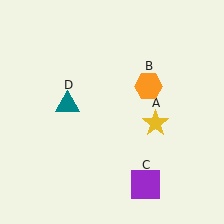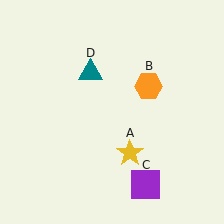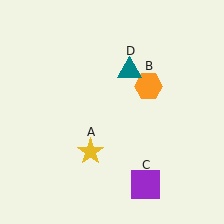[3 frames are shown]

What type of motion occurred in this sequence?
The yellow star (object A), teal triangle (object D) rotated clockwise around the center of the scene.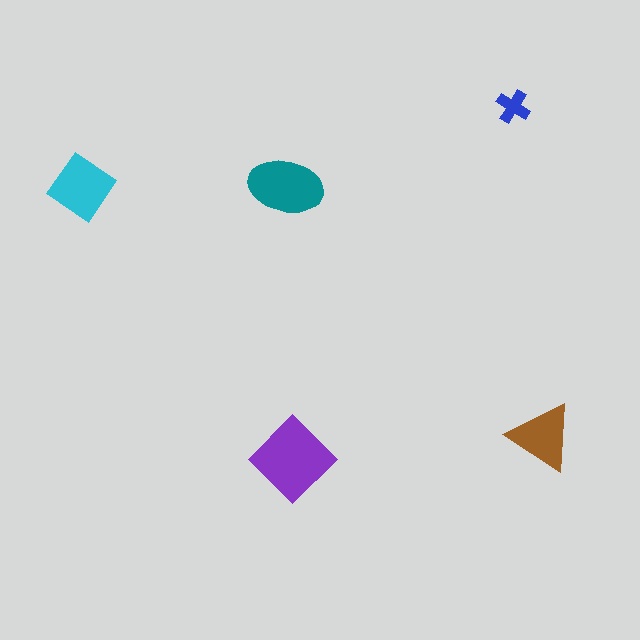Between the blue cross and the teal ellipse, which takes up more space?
The teal ellipse.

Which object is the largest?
The purple diamond.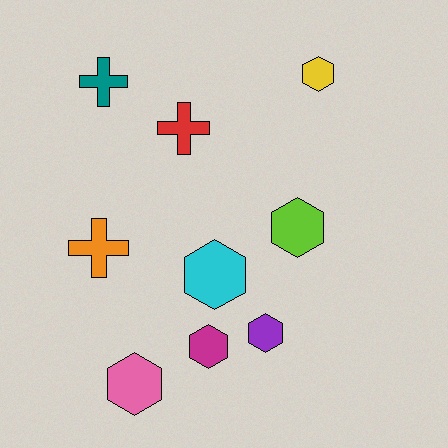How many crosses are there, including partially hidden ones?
There are 3 crosses.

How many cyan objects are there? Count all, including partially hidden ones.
There is 1 cyan object.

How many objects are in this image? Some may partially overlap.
There are 9 objects.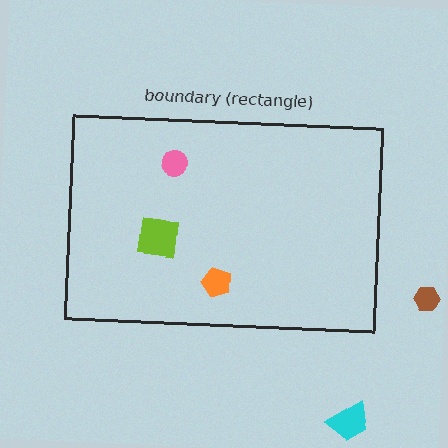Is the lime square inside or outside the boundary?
Inside.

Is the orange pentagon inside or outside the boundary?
Inside.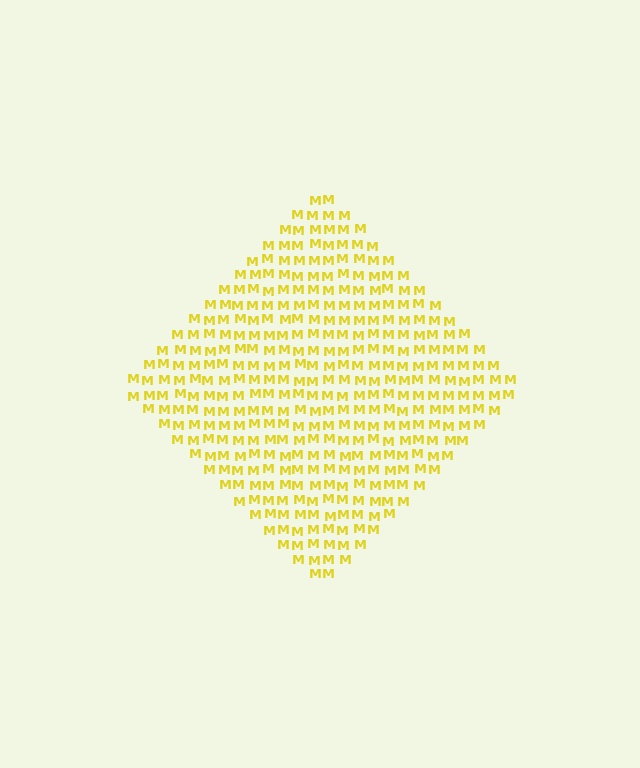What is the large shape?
The large shape is a diamond.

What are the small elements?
The small elements are letter M's.